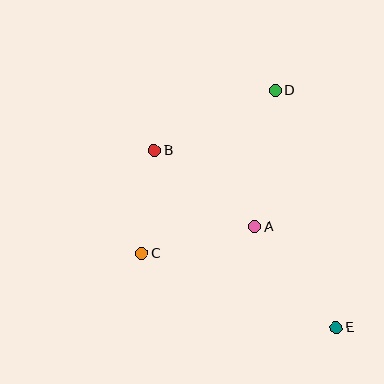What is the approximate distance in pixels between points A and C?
The distance between A and C is approximately 116 pixels.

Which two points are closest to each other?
Points B and C are closest to each other.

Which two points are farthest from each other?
Points B and E are farthest from each other.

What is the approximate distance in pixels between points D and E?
The distance between D and E is approximately 245 pixels.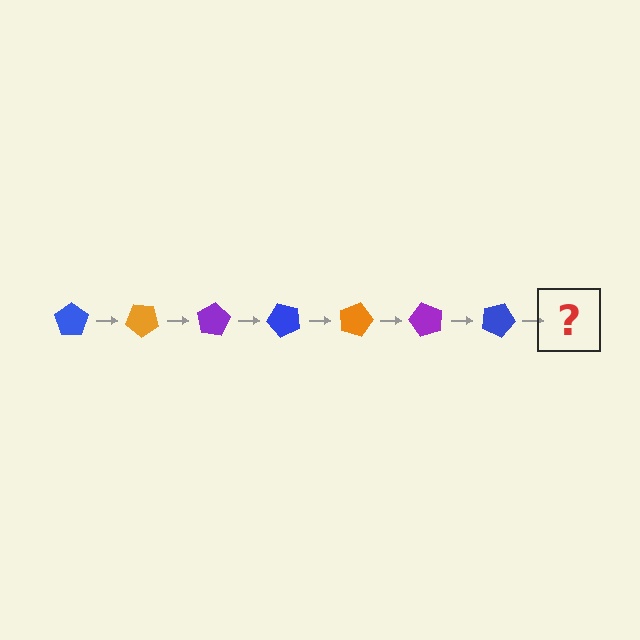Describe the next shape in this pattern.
It should be an orange pentagon, rotated 280 degrees from the start.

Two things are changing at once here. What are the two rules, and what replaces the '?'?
The two rules are that it rotates 40 degrees each step and the color cycles through blue, orange, and purple. The '?' should be an orange pentagon, rotated 280 degrees from the start.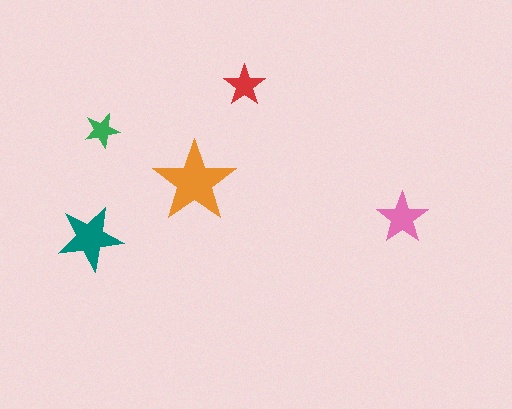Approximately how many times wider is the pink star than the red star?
About 1.5 times wider.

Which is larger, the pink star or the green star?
The pink one.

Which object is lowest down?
The teal star is bottommost.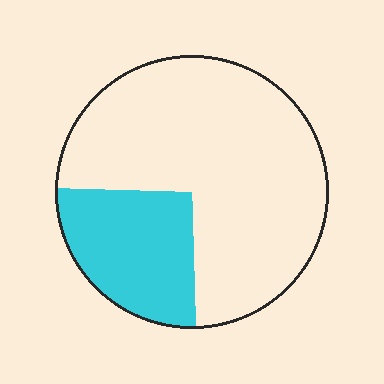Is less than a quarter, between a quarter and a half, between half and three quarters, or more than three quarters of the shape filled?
Between a quarter and a half.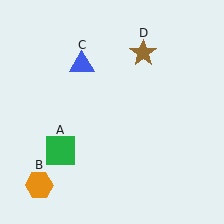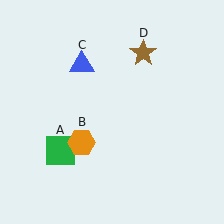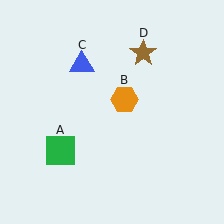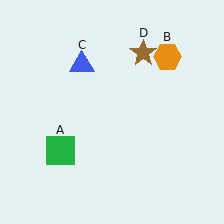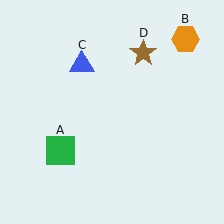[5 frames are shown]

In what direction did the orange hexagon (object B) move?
The orange hexagon (object B) moved up and to the right.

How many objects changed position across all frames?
1 object changed position: orange hexagon (object B).